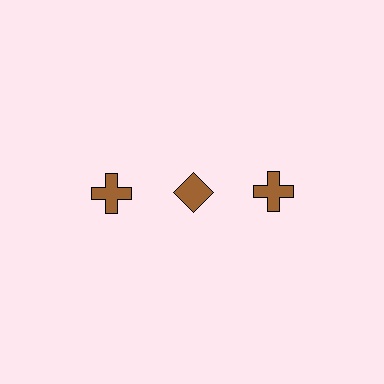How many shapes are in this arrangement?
There are 3 shapes arranged in a grid pattern.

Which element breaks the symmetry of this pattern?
The brown diamond in the top row, second from left column breaks the symmetry. All other shapes are brown crosses.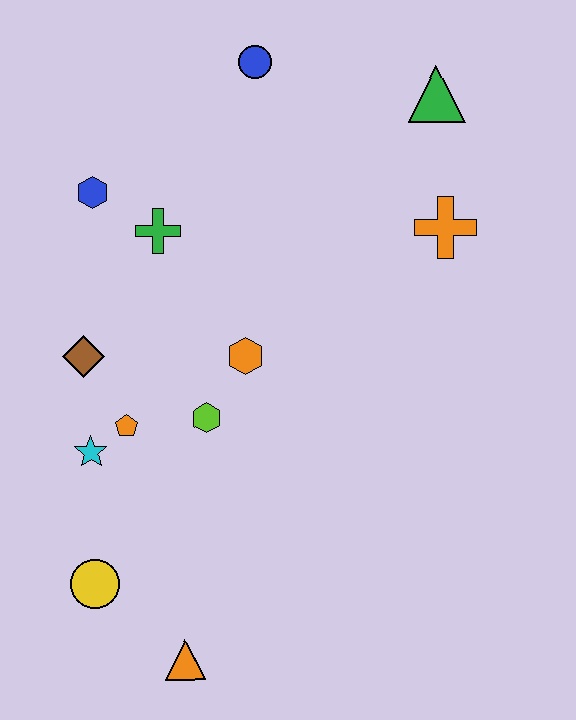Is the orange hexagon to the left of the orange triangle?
No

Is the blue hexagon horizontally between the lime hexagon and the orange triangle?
No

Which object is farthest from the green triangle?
The orange triangle is farthest from the green triangle.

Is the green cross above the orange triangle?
Yes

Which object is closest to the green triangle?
The orange cross is closest to the green triangle.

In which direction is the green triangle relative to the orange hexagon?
The green triangle is above the orange hexagon.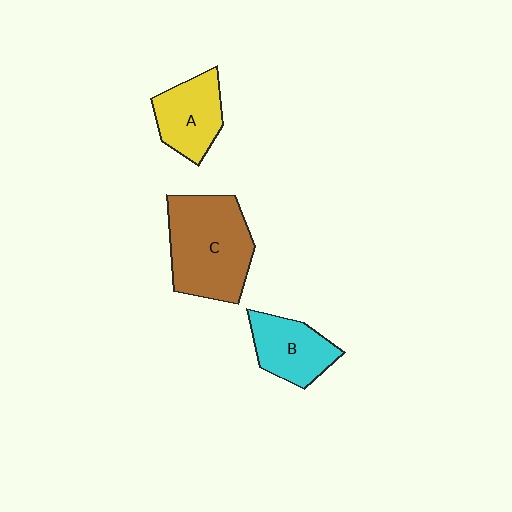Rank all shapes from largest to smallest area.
From largest to smallest: C (brown), A (yellow), B (cyan).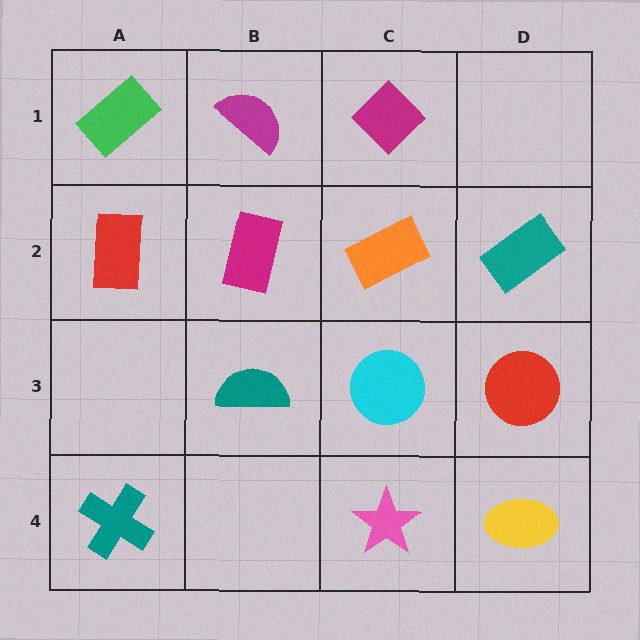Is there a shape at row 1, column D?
No, that cell is empty.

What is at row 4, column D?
A yellow ellipse.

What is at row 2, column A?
A red rectangle.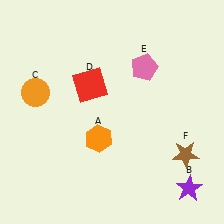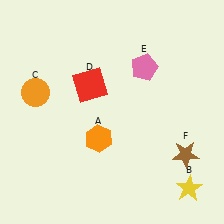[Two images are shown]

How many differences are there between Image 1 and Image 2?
There is 1 difference between the two images.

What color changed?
The star (B) changed from purple in Image 1 to yellow in Image 2.